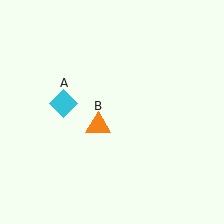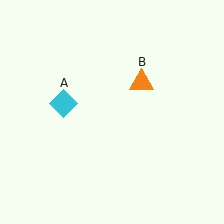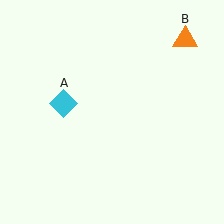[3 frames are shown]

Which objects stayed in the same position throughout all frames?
Cyan diamond (object A) remained stationary.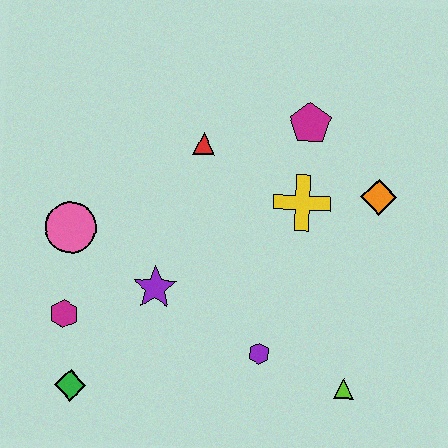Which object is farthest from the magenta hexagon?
The orange diamond is farthest from the magenta hexagon.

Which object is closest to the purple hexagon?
The lime triangle is closest to the purple hexagon.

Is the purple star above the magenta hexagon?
Yes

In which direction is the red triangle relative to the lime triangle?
The red triangle is above the lime triangle.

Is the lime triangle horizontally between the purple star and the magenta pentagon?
No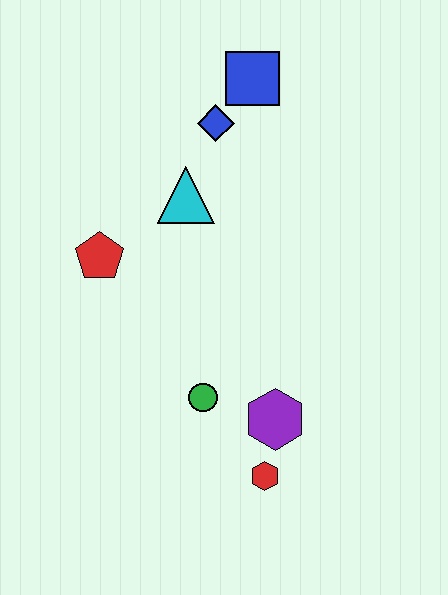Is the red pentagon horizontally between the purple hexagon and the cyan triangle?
No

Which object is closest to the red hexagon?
The purple hexagon is closest to the red hexagon.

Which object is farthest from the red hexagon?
The blue square is farthest from the red hexagon.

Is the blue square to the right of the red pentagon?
Yes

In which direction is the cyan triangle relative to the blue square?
The cyan triangle is below the blue square.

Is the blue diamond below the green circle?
No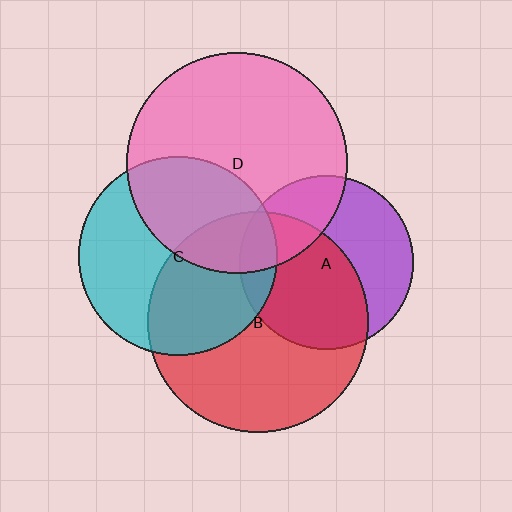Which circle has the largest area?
Circle D (pink).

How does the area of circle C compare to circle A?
Approximately 1.3 times.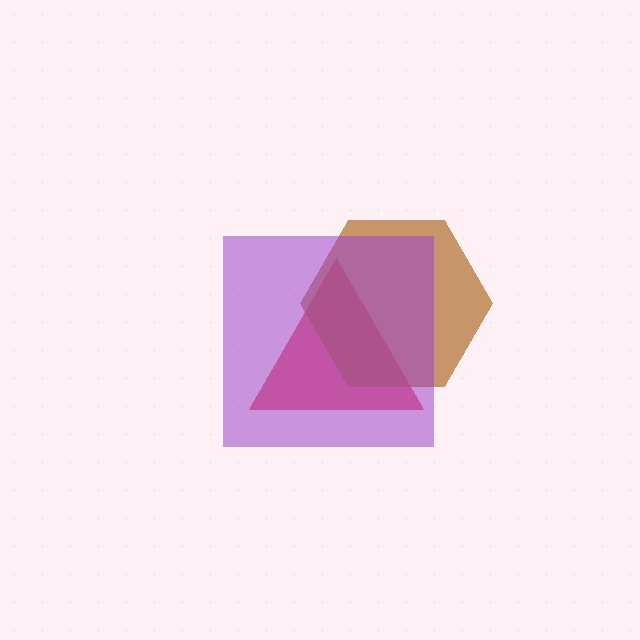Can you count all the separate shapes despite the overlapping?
Yes, there are 3 separate shapes.